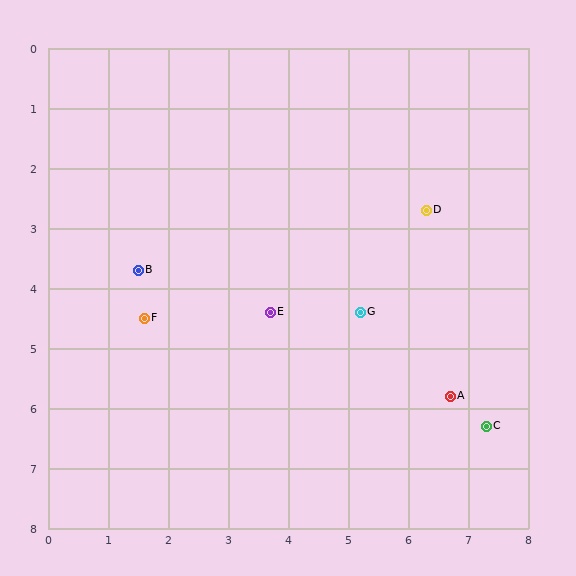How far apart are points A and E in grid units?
Points A and E are about 3.3 grid units apart.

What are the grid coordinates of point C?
Point C is at approximately (7.3, 6.3).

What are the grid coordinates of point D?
Point D is at approximately (6.3, 2.7).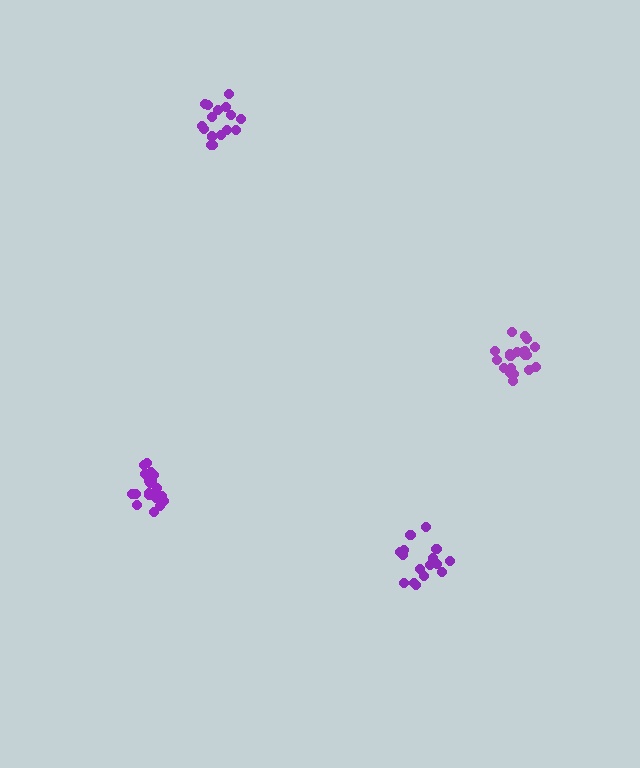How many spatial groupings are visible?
There are 4 spatial groupings.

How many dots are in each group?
Group 1: 16 dots, Group 2: 16 dots, Group 3: 20 dots, Group 4: 20 dots (72 total).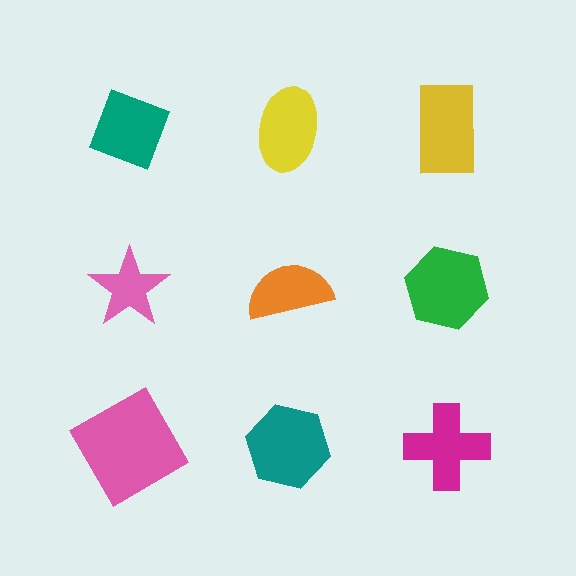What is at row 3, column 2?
A teal hexagon.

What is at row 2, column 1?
A pink star.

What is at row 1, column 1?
A teal diamond.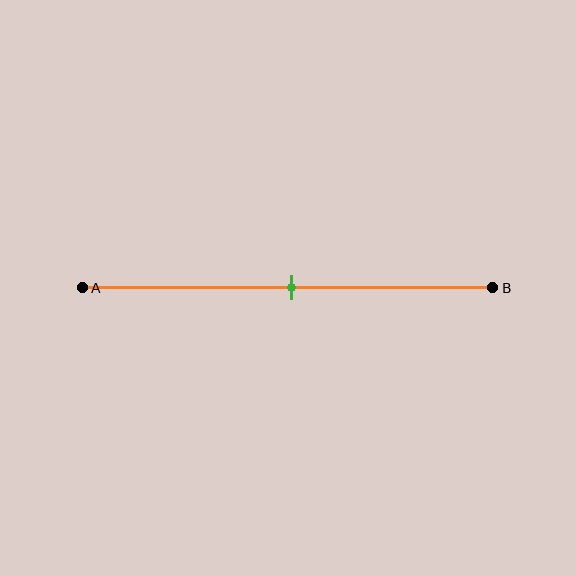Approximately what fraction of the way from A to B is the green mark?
The green mark is approximately 50% of the way from A to B.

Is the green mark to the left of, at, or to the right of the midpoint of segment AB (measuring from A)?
The green mark is approximately at the midpoint of segment AB.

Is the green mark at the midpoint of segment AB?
Yes, the mark is approximately at the midpoint.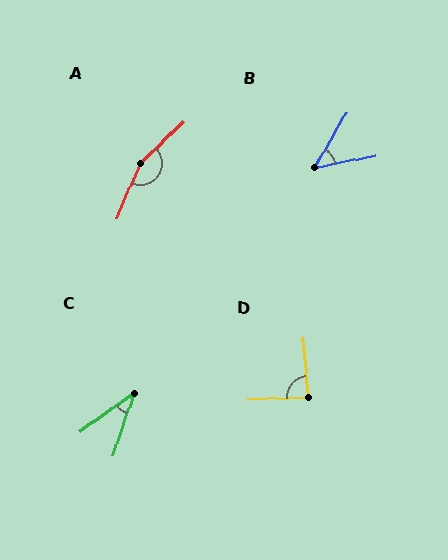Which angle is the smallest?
C, at approximately 35 degrees.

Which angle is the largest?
A, at approximately 156 degrees.